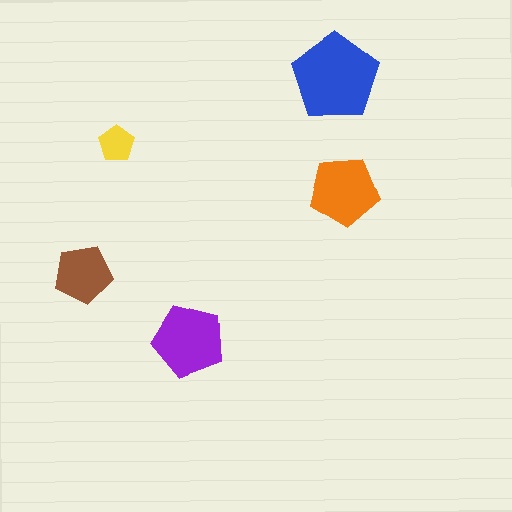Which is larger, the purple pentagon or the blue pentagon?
The blue one.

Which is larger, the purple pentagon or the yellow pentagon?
The purple one.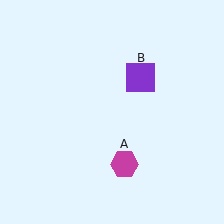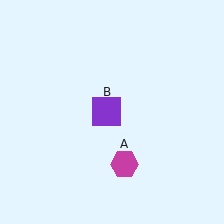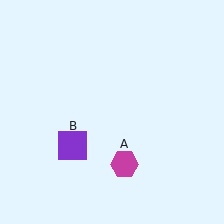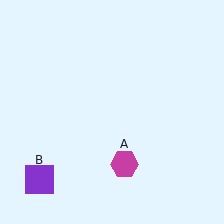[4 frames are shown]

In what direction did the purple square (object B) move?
The purple square (object B) moved down and to the left.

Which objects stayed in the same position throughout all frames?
Magenta hexagon (object A) remained stationary.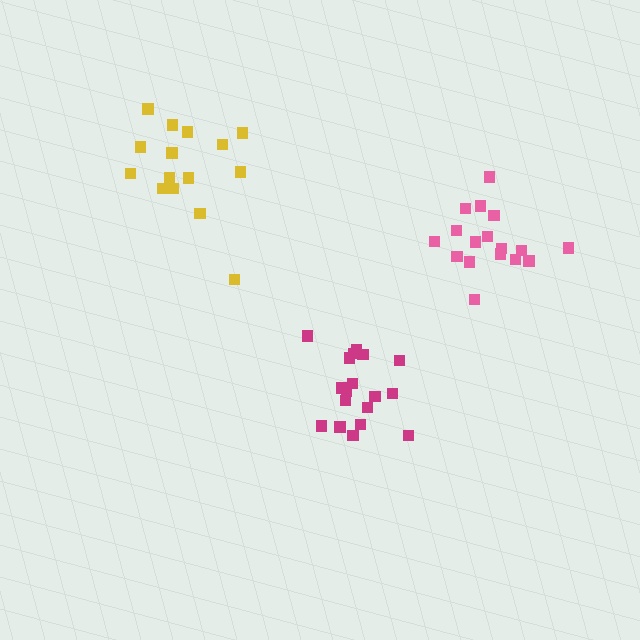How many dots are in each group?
Group 1: 15 dots, Group 2: 18 dots, Group 3: 17 dots (50 total).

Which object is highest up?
The yellow cluster is topmost.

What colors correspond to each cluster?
The clusters are colored: yellow, magenta, pink.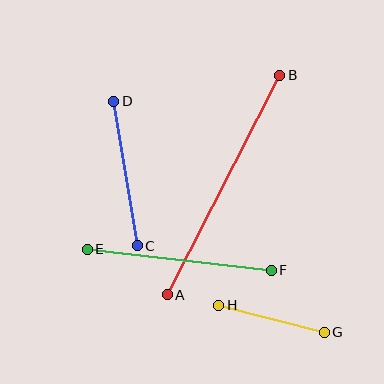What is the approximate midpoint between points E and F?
The midpoint is at approximately (179, 260) pixels.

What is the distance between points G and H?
The distance is approximately 109 pixels.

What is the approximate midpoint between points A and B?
The midpoint is at approximately (224, 185) pixels.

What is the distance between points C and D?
The distance is approximately 146 pixels.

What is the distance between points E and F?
The distance is approximately 185 pixels.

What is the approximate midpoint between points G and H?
The midpoint is at approximately (271, 319) pixels.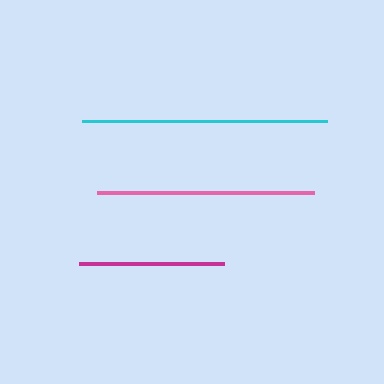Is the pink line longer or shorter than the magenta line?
The pink line is longer than the magenta line.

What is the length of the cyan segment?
The cyan segment is approximately 245 pixels long.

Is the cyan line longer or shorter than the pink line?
The cyan line is longer than the pink line.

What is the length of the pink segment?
The pink segment is approximately 217 pixels long.